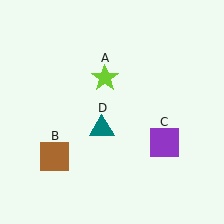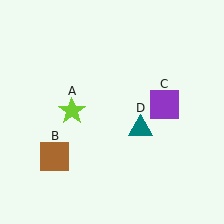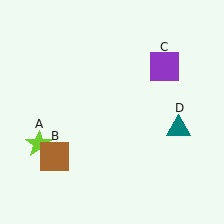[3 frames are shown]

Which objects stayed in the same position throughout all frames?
Brown square (object B) remained stationary.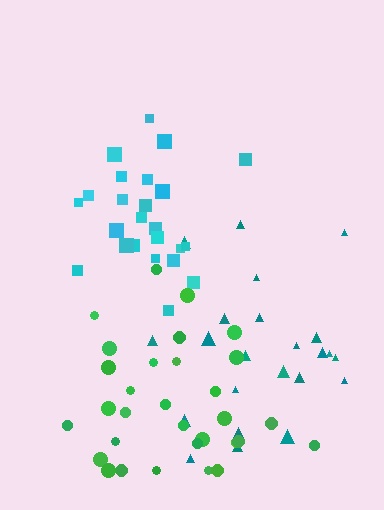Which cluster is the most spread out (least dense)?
Teal.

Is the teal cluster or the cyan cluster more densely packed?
Cyan.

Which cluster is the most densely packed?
Cyan.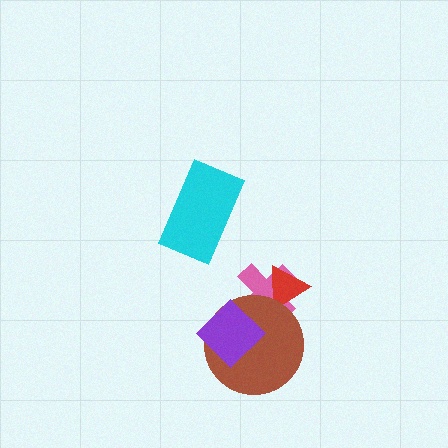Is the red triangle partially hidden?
Yes, it is partially covered by another shape.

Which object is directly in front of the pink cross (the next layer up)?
The red triangle is directly in front of the pink cross.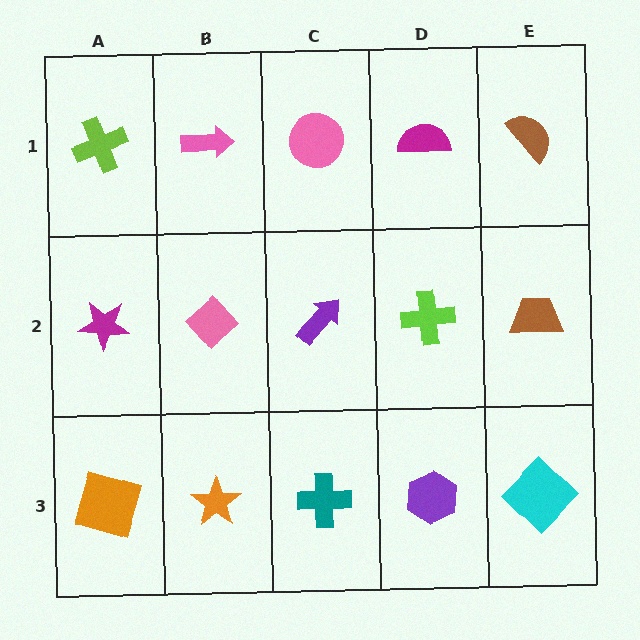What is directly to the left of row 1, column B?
A lime cross.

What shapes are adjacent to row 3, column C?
A purple arrow (row 2, column C), an orange star (row 3, column B), a purple hexagon (row 3, column D).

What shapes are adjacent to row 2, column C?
A pink circle (row 1, column C), a teal cross (row 3, column C), a pink diamond (row 2, column B), a lime cross (row 2, column D).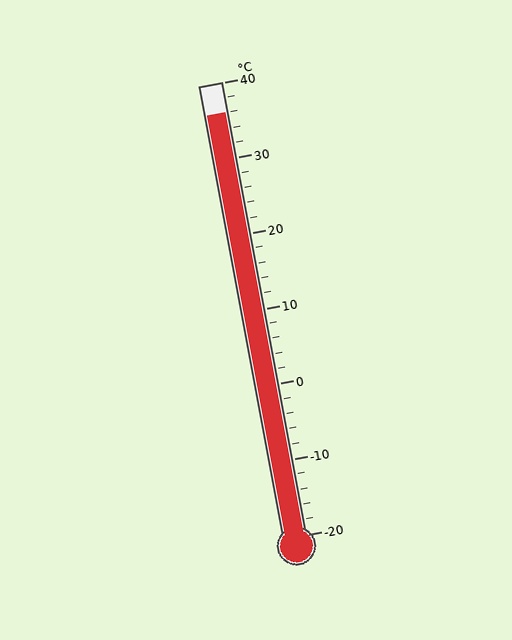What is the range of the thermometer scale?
The thermometer scale ranges from -20°C to 40°C.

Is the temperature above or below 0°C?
The temperature is above 0°C.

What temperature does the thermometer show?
The thermometer shows approximately 36°C.